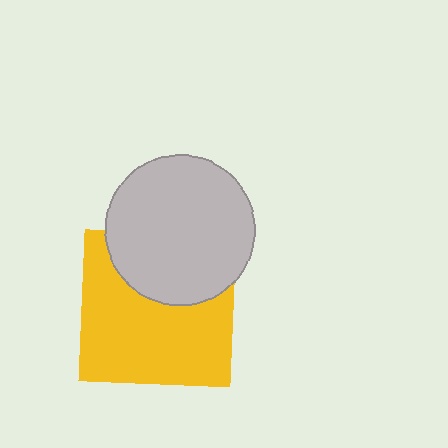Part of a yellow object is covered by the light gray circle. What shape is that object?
It is a square.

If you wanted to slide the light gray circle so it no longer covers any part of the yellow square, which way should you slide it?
Slide it up — that is the most direct way to separate the two shapes.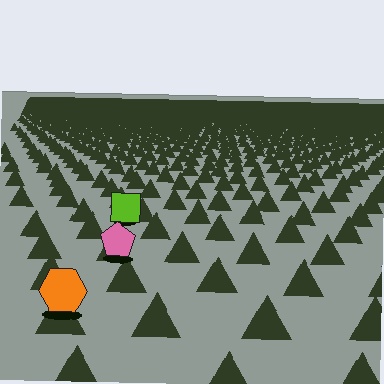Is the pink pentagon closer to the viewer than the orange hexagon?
No. The orange hexagon is closer — you can tell from the texture gradient: the ground texture is coarser near it.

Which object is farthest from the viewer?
The lime square is farthest from the viewer. It appears smaller and the ground texture around it is denser.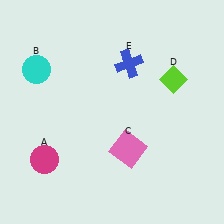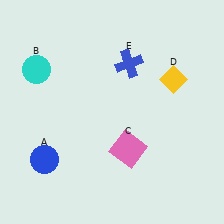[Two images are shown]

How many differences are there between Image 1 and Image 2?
There are 2 differences between the two images.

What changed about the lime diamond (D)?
In Image 1, D is lime. In Image 2, it changed to yellow.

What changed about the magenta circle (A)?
In Image 1, A is magenta. In Image 2, it changed to blue.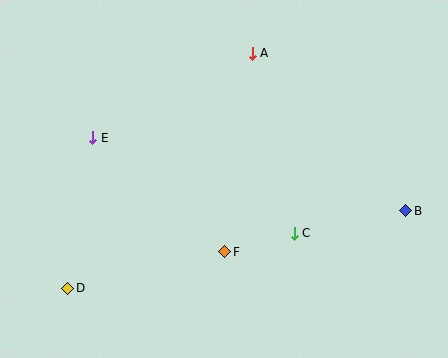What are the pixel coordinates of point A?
Point A is at (252, 53).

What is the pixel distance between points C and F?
The distance between C and F is 72 pixels.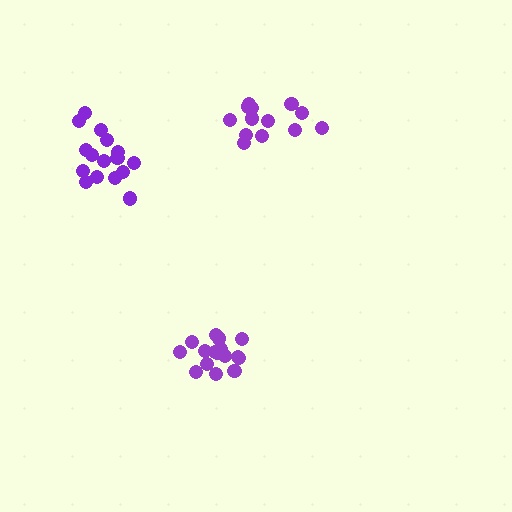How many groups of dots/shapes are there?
There are 3 groups.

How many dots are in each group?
Group 1: 14 dots, Group 2: 16 dots, Group 3: 17 dots (47 total).